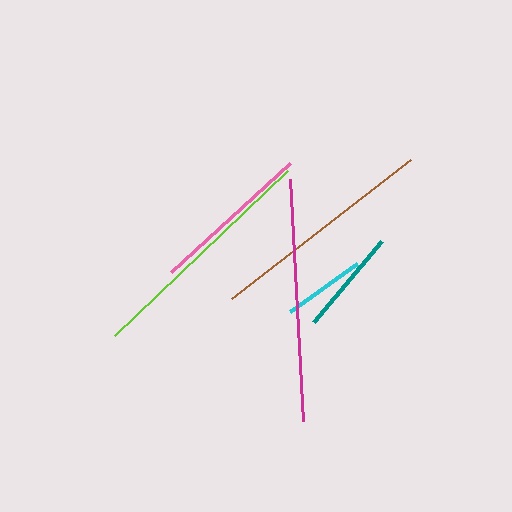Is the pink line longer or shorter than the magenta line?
The magenta line is longer than the pink line.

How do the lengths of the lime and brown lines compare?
The lime and brown lines are approximately the same length.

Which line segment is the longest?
The magenta line is the longest at approximately 243 pixels.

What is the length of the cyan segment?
The cyan segment is approximately 82 pixels long.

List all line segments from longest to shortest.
From longest to shortest: magenta, lime, brown, pink, teal, cyan.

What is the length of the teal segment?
The teal segment is approximately 107 pixels long.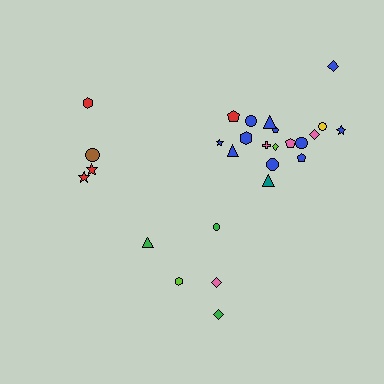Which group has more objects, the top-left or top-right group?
The top-right group.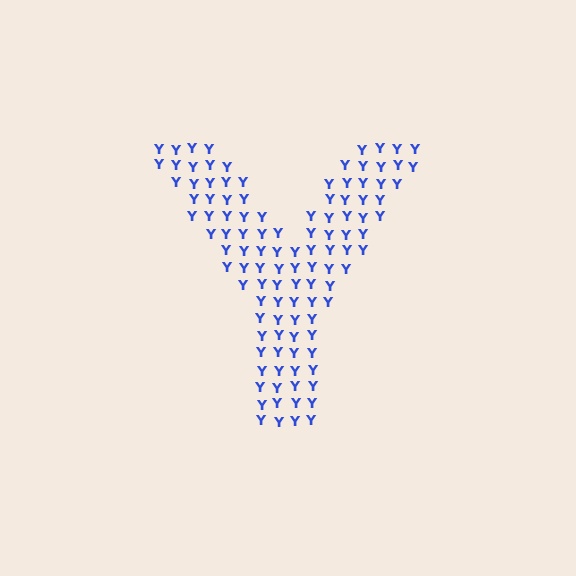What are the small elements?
The small elements are letter Y's.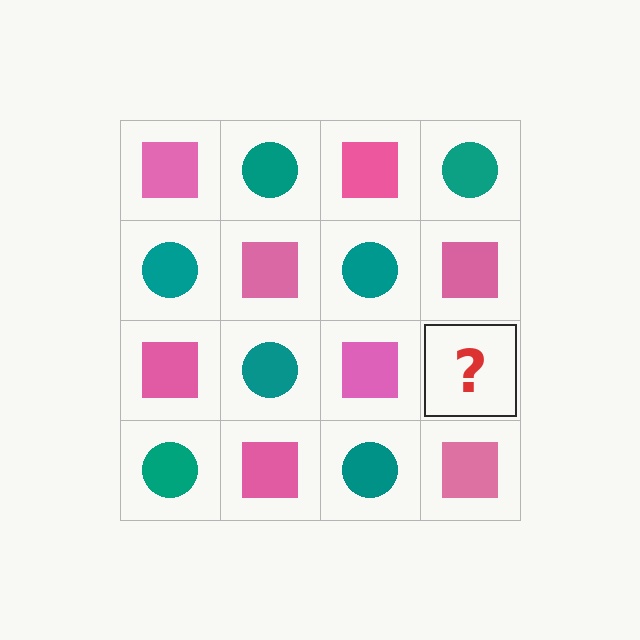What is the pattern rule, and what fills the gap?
The rule is that it alternates pink square and teal circle in a checkerboard pattern. The gap should be filled with a teal circle.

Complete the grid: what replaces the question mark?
The question mark should be replaced with a teal circle.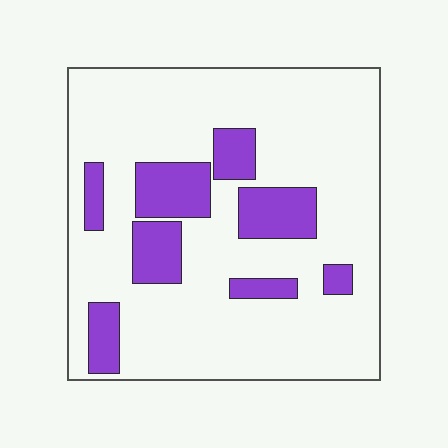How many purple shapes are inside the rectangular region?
8.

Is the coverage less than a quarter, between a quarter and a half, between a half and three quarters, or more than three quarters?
Less than a quarter.